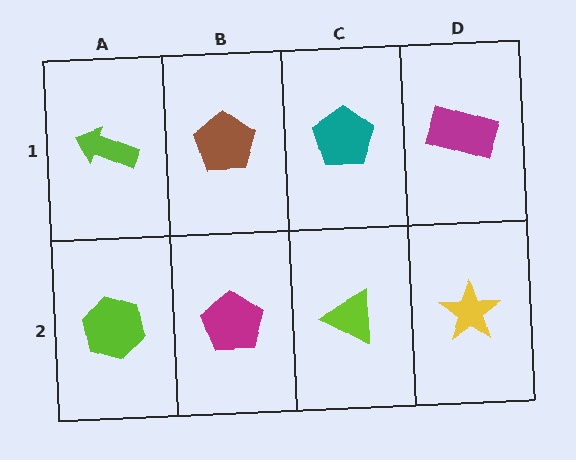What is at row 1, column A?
A lime arrow.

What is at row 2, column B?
A magenta pentagon.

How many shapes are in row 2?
4 shapes.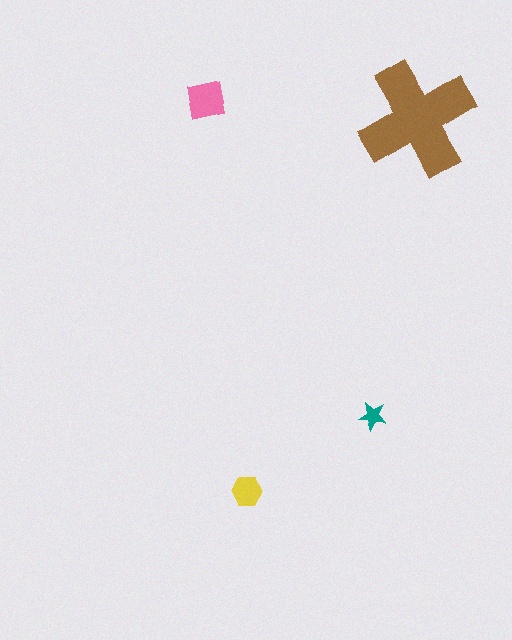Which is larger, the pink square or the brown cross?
The brown cross.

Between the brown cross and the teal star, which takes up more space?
The brown cross.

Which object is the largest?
The brown cross.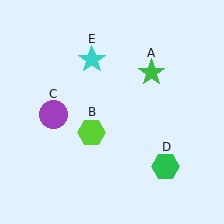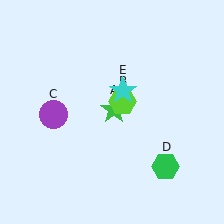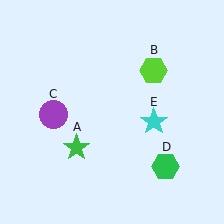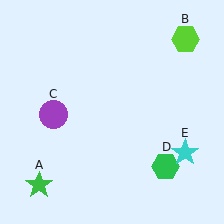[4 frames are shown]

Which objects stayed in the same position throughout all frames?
Purple circle (object C) and green hexagon (object D) remained stationary.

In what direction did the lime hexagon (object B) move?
The lime hexagon (object B) moved up and to the right.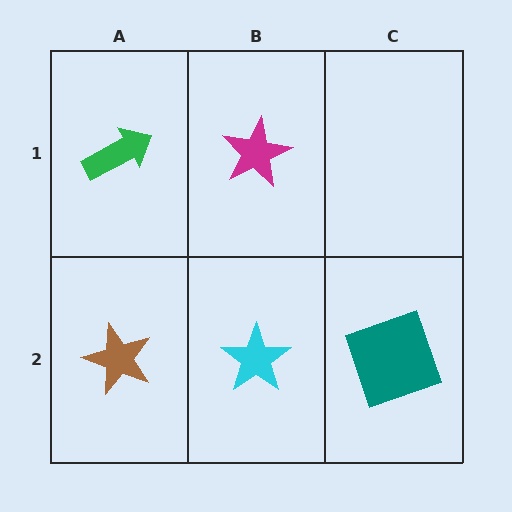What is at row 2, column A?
A brown star.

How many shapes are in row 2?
3 shapes.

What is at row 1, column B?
A magenta star.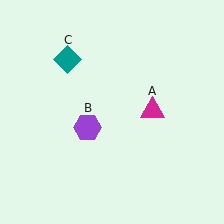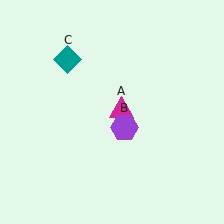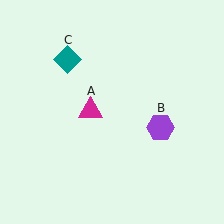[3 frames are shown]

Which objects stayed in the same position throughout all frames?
Teal diamond (object C) remained stationary.